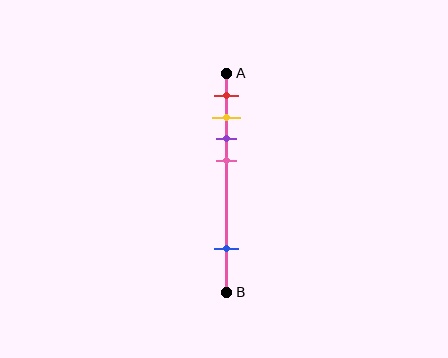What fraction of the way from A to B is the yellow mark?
The yellow mark is approximately 20% (0.2) of the way from A to B.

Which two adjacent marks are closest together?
The yellow and purple marks are the closest adjacent pair.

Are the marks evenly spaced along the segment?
No, the marks are not evenly spaced.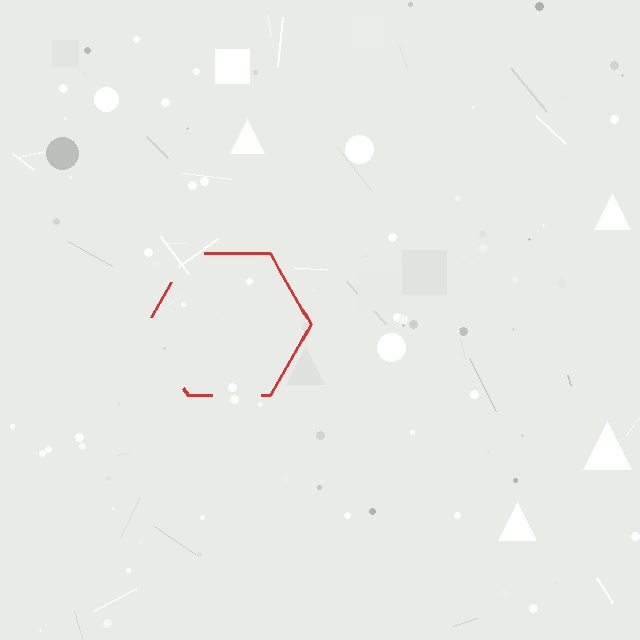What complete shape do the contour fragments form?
The contour fragments form a hexagon.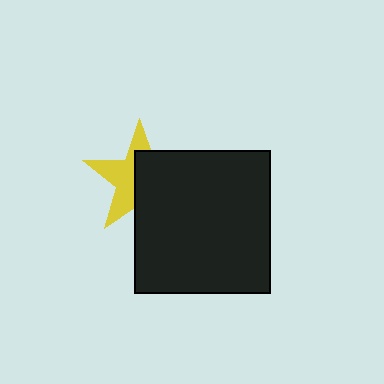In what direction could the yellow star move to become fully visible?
The yellow star could move toward the upper-left. That would shift it out from behind the black rectangle entirely.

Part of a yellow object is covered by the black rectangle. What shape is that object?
It is a star.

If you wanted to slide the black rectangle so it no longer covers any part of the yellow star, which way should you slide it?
Slide it toward the lower-right — that is the most direct way to separate the two shapes.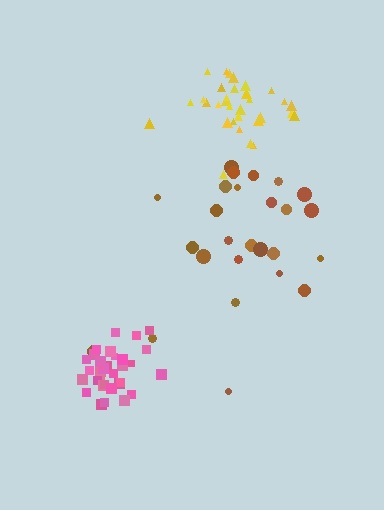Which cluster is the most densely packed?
Pink.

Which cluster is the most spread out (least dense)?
Brown.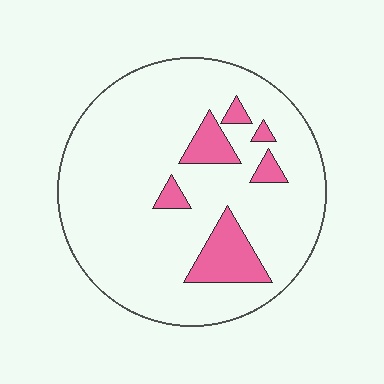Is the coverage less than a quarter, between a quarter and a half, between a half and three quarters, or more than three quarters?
Less than a quarter.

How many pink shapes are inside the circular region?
6.